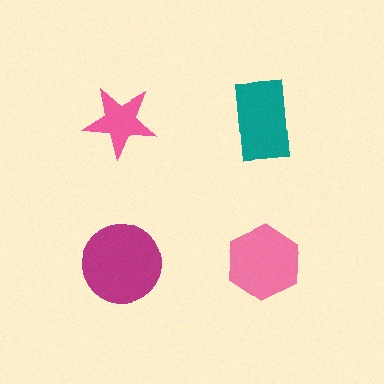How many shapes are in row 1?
2 shapes.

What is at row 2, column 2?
A pink hexagon.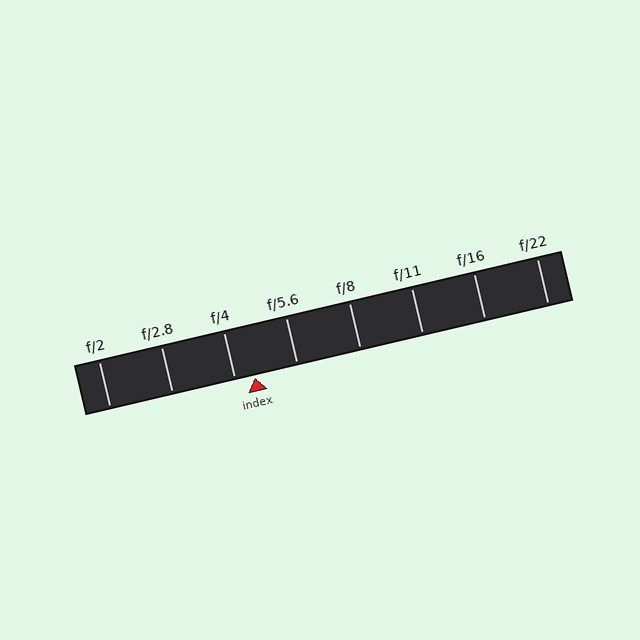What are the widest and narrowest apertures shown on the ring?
The widest aperture shown is f/2 and the narrowest is f/22.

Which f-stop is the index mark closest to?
The index mark is closest to f/4.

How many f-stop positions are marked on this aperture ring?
There are 8 f-stop positions marked.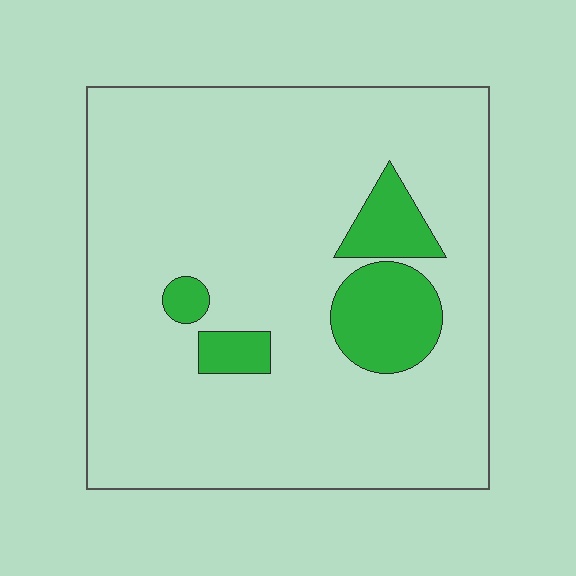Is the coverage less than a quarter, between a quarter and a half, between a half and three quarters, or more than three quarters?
Less than a quarter.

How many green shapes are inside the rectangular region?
4.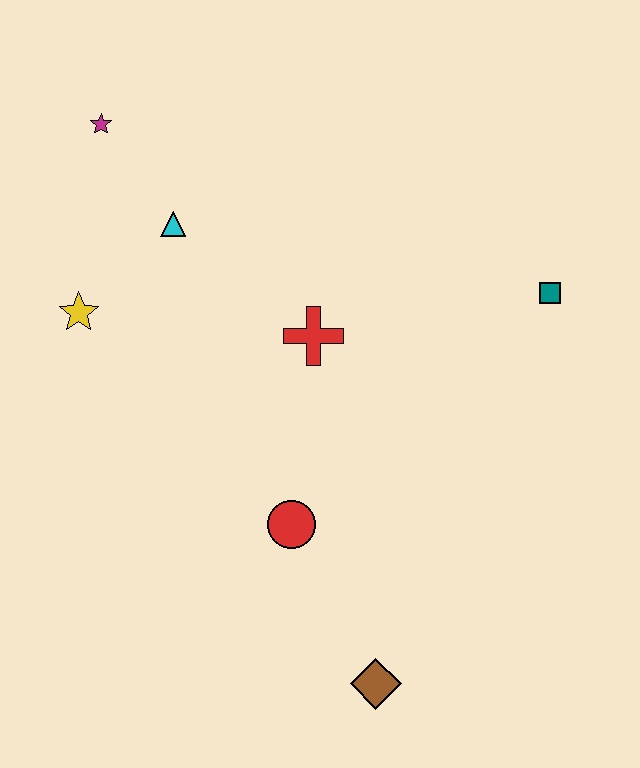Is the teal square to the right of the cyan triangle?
Yes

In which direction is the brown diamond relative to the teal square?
The brown diamond is below the teal square.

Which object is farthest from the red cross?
The brown diamond is farthest from the red cross.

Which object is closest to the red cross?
The cyan triangle is closest to the red cross.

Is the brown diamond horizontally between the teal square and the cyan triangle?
Yes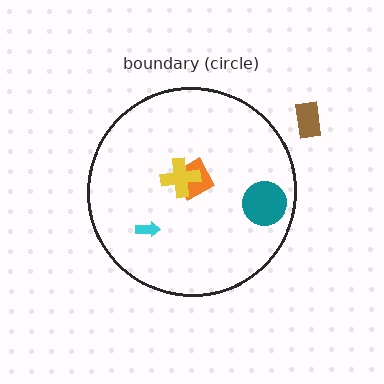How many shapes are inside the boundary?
4 inside, 1 outside.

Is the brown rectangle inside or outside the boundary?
Outside.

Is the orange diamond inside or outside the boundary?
Inside.